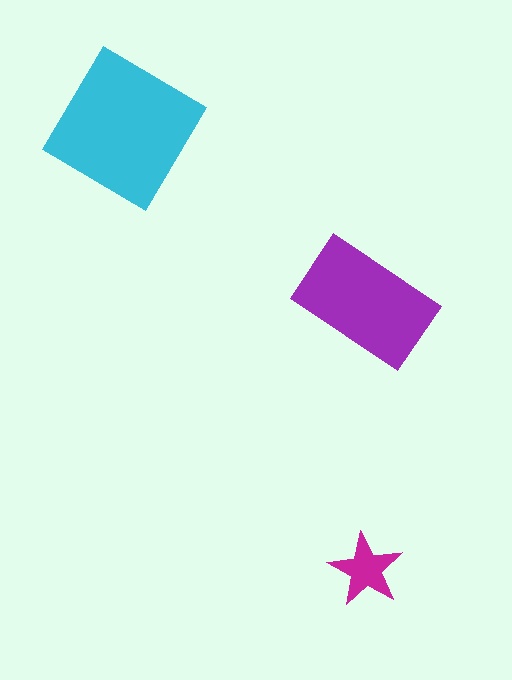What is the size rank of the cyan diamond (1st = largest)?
1st.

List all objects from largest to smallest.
The cyan diamond, the purple rectangle, the magenta star.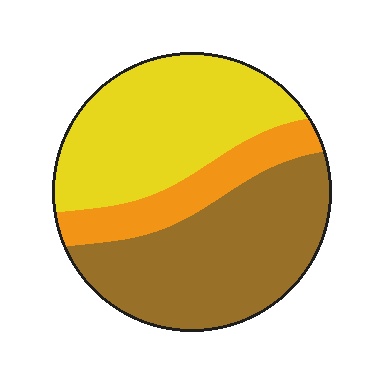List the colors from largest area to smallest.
From largest to smallest: brown, yellow, orange.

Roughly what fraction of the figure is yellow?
Yellow covers about 40% of the figure.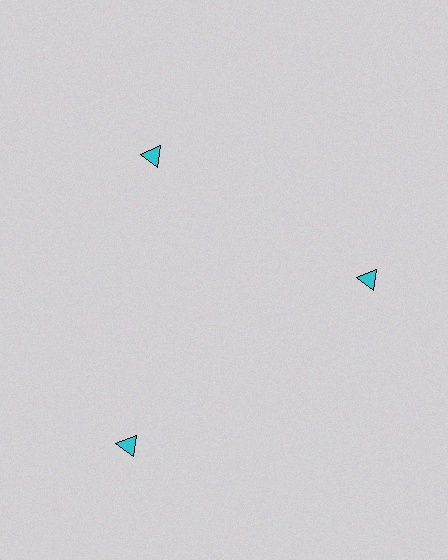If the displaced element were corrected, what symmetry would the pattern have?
It would have 3-fold rotational symmetry — the pattern would map onto itself every 120 degrees.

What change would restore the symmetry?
The symmetry would be restored by moving it inward, back onto the ring so that all 3 triangles sit at equal angles and equal distance from the center.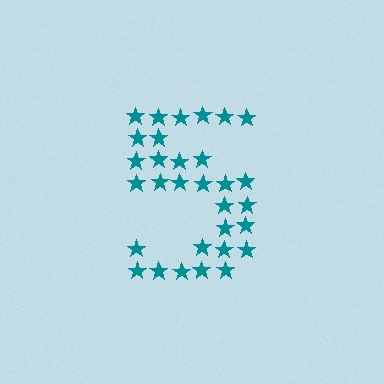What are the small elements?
The small elements are stars.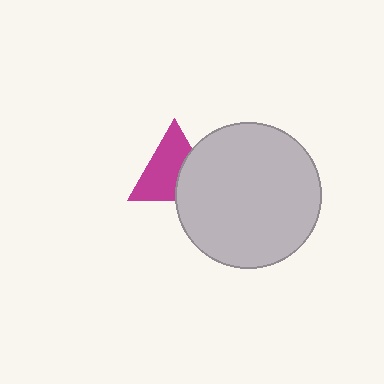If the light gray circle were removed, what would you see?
You would see the complete magenta triangle.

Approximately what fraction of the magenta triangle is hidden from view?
Roughly 36% of the magenta triangle is hidden behind the light gray circle.